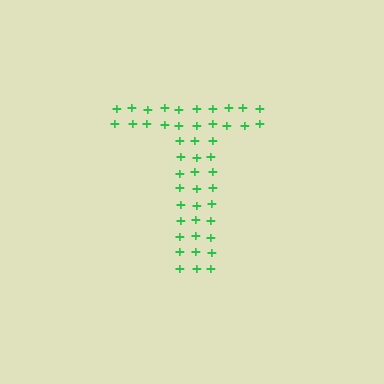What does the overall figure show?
The overall figure shows the letter T.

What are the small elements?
The small elements are plus signs.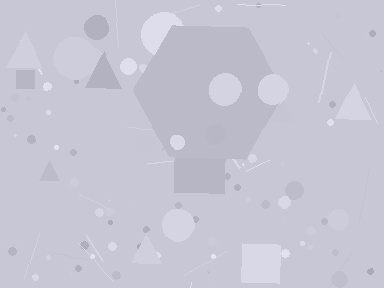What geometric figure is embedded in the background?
A hexagon is embedded in the background.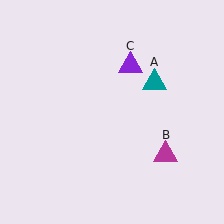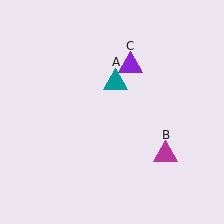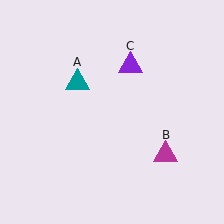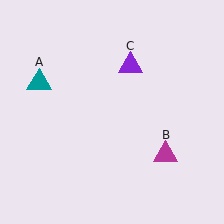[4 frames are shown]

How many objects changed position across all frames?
1 object changed position: teal triangle (object A).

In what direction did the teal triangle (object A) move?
The teal triangle (object A) moved left.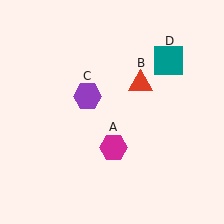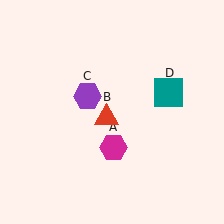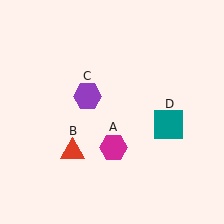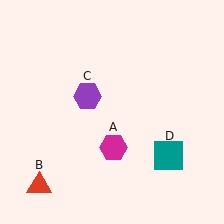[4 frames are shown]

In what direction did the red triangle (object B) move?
The red triangle (object B) moved down and to the left.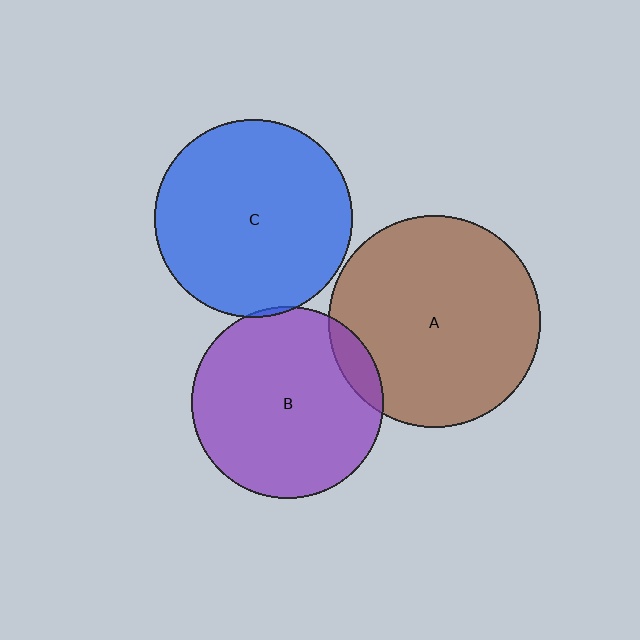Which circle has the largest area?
Circle A (brown).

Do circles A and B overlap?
Yes.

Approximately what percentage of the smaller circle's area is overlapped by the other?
Approximately 10%.